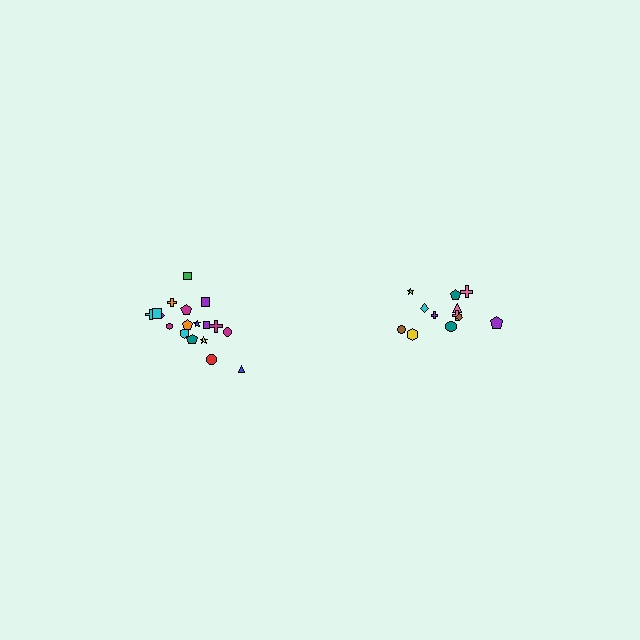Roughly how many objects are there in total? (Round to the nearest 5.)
Roughly 30 objects in total.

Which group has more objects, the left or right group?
The left group.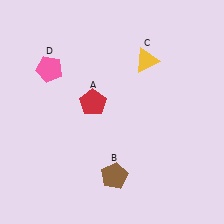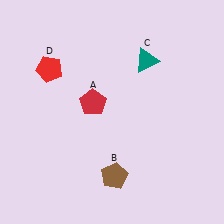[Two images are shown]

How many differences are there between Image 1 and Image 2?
There are 2 differences between the two images.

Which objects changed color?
C changed from yellow to teal. D changed from pink to red.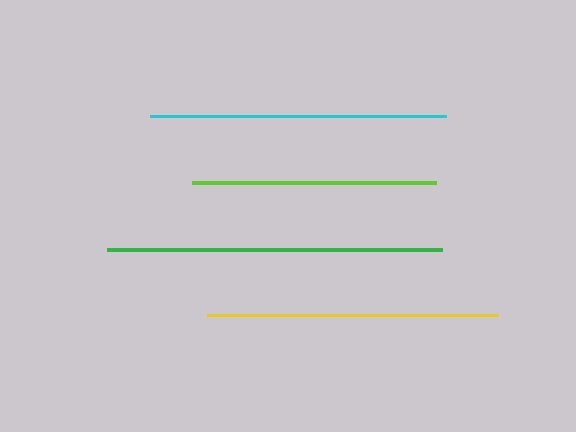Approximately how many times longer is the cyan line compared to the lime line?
The cyan line is approximately 1.2 times the length of the lime line.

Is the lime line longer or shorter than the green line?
The green line is longer than the lime line.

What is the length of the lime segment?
The lime segment is approximately 244 pixels long.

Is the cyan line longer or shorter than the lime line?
The cyan line is longer than the lime line.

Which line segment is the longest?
The green line is the longest at approximately 334 pixels.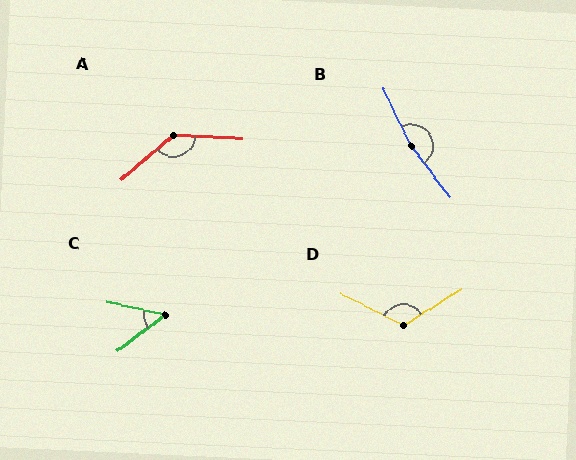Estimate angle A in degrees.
Approximately 136 degrees.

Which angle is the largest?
B, at approximately 169 degrees.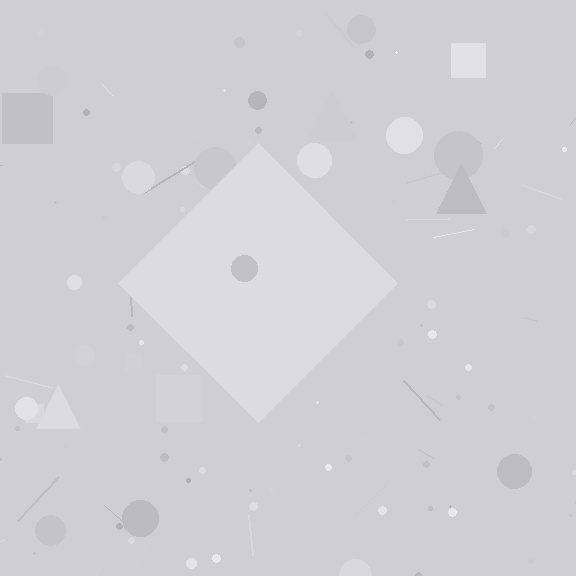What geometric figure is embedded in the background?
A diamond is embedded in the background.